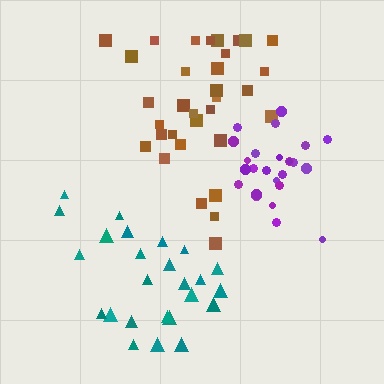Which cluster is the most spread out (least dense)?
Brown.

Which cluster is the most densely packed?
Purple.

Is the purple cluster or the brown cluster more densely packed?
Purple.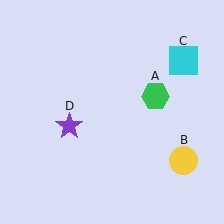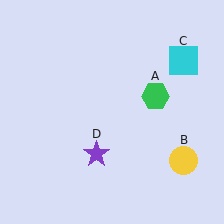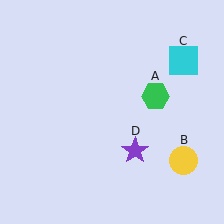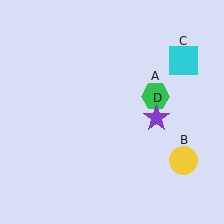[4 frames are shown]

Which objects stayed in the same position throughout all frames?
Green hexagon (object A) and yellow circle (object B) and cyan square (object C) remained stationary.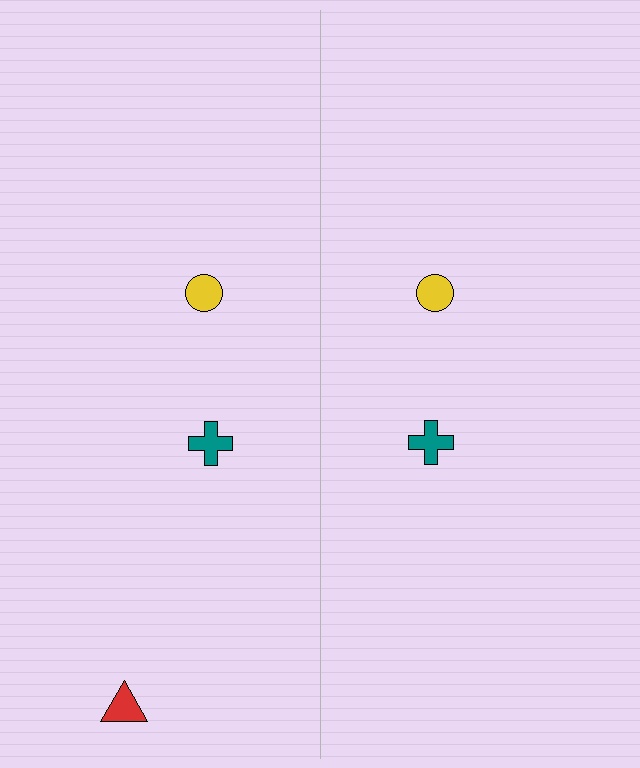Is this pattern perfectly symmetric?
No, the pattern is not perfectly symmetric. A red triangle is missing from the right side.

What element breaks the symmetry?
A red triangle is missing from the right side.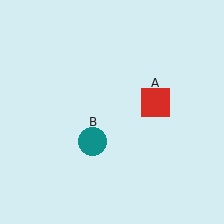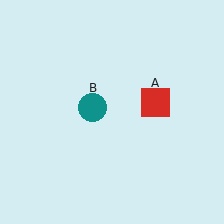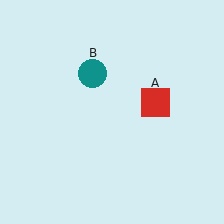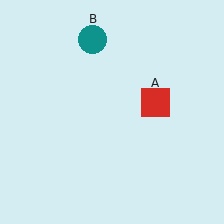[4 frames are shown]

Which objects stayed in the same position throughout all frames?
Red square (object A) remained stationary.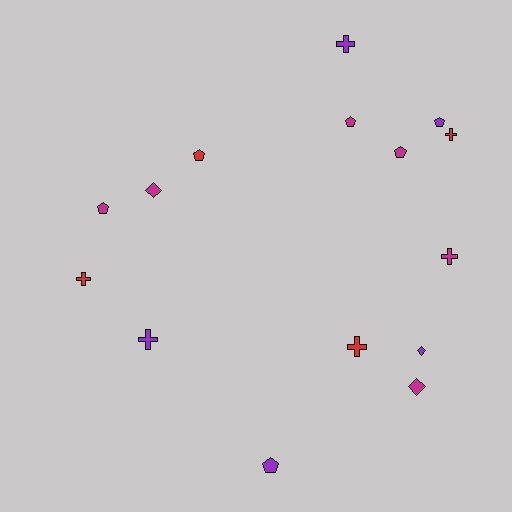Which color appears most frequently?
Magenta, with 6 objects.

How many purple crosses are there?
There are 2 purple crosses.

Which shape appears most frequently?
Pentagon, with 6 objects.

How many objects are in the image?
There are 15 objects.